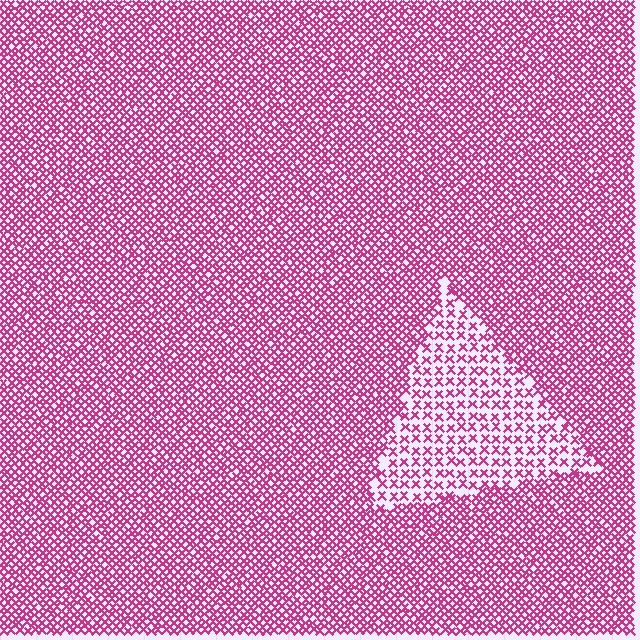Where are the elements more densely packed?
The elements are more densely packed outside the triangle boundary.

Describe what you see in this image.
The image contains small magenta elements arranged at two different densities. A triangle-shaped region is visible where the elements are less densely packed than the surrounding area.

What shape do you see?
I see a triangle.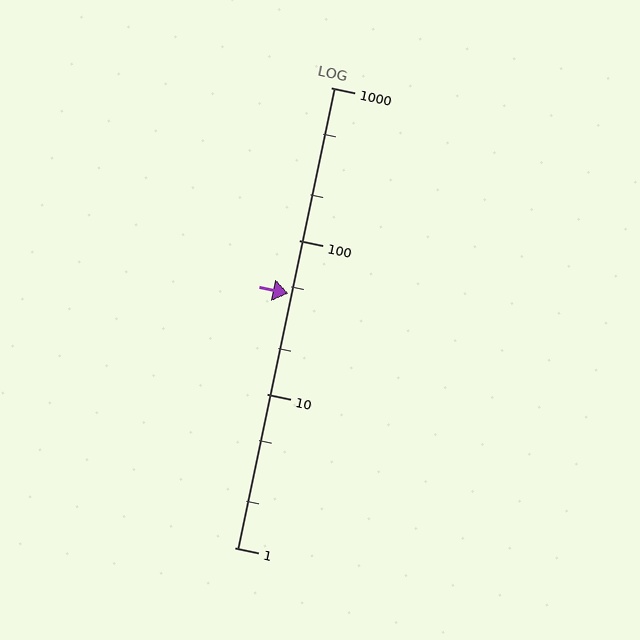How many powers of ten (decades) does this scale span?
The scale spans 3 decades, from 1 to 1000.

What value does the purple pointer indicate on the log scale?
The pointer indicates approximately 45.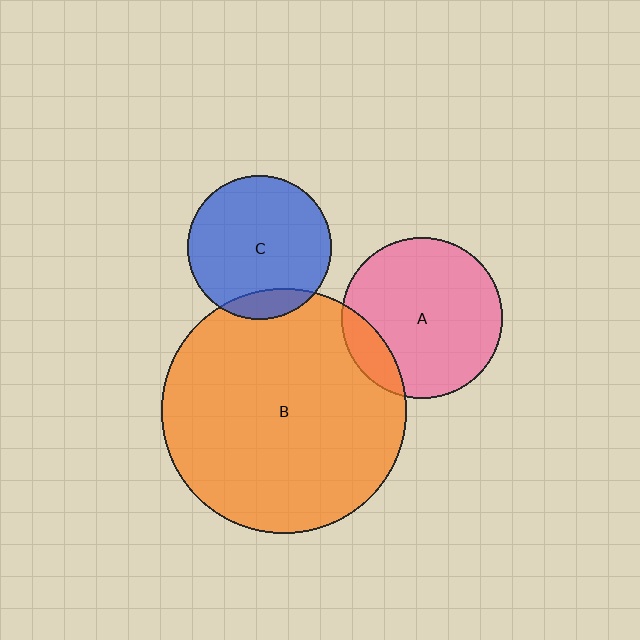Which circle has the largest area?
Circle B (orange).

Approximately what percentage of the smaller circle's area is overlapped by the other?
Approximately 10%.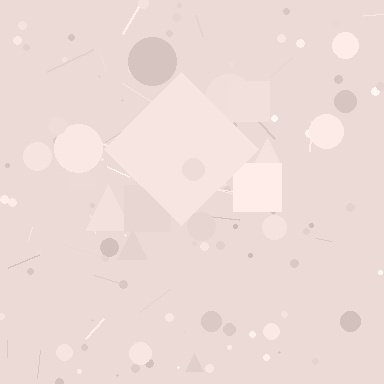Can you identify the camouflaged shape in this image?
The camouflaged shape is a diamond.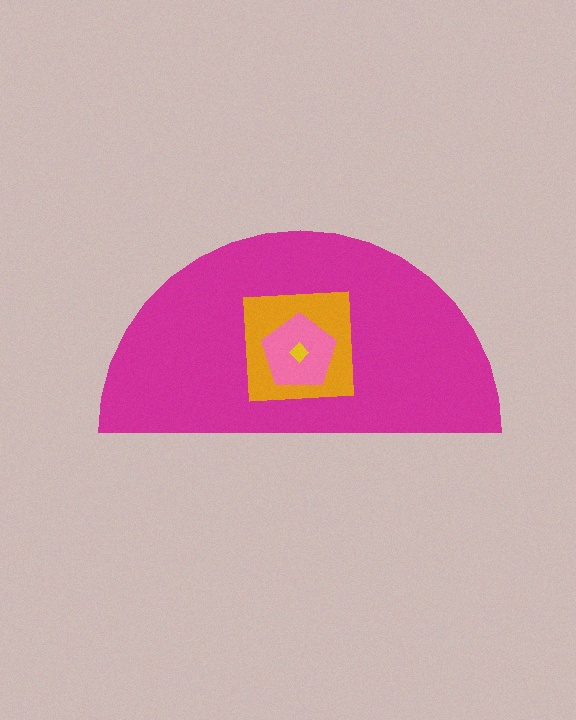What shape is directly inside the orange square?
The pink pentagon.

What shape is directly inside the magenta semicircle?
The orange square.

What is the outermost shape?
The magenta semicircle.